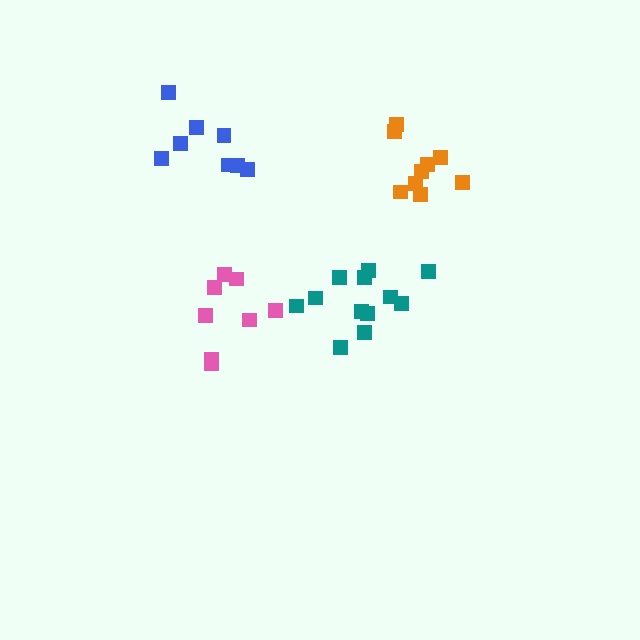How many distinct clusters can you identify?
There are 4 distinct clusters.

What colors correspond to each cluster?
The clusters are colored: teal, blue, pink, orange.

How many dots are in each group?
Group 1: 12 dots, Group 2: 8 dots, Group 3: 8 dots, Group 4: 9 dots (37 total).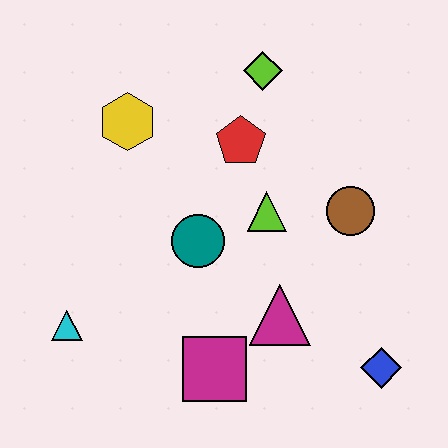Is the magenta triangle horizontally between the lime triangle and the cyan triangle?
No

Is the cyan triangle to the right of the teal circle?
No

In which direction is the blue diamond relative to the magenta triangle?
The blue diamond is to the right of the magenta triangle.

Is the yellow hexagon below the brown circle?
No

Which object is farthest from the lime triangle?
The cyan triangle is farthest from the lime triangle.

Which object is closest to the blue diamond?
The magenta triangle is closest to the blue diamond.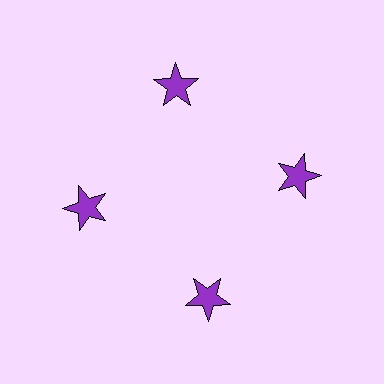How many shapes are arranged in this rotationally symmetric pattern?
There are 4 shapes, arranged in 4 groups of 1.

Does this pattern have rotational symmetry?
Yes, this pattern has 4-fold rotational symmetry. It looks the same after rotating 90 degrees around the center.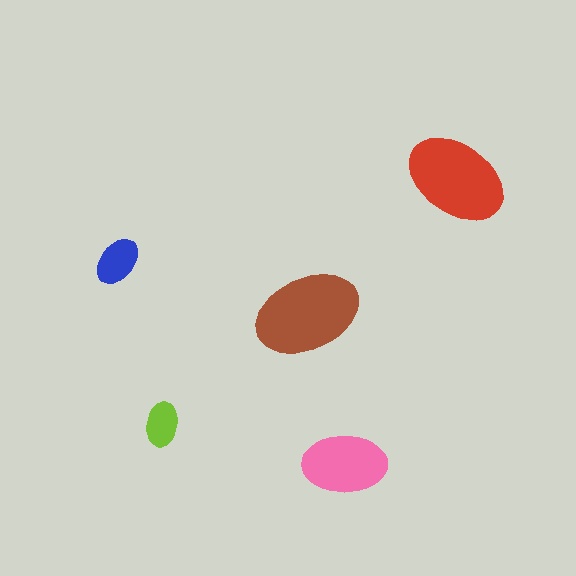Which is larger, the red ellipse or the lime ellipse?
The red one.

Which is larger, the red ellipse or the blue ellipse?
The red one.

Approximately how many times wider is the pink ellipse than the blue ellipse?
About 1.5 times wider.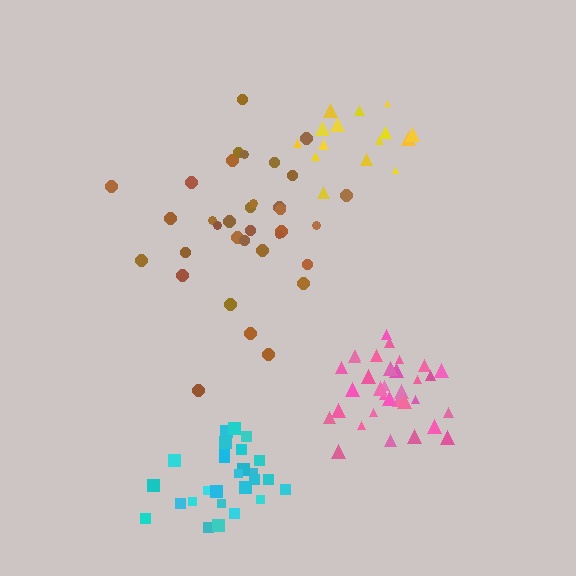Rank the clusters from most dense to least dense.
pink, cyan, brown, yellow.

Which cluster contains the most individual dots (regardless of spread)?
Brown (34).